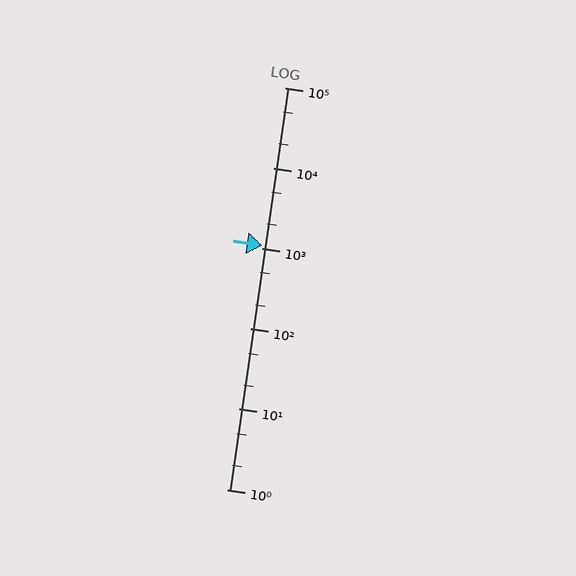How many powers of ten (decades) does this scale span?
The scale spans 5 decades, from 1 to 100000.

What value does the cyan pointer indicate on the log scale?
The pointer indicates approximately 1100.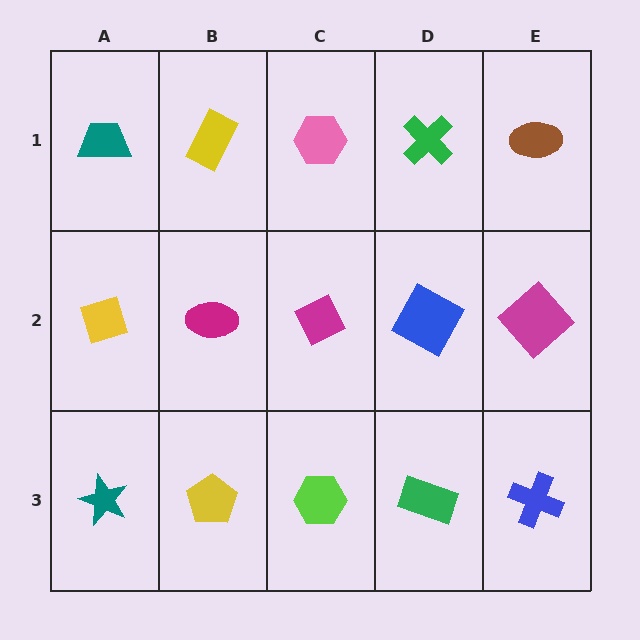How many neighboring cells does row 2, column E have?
3.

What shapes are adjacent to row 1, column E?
A magenta diamond (row 2, column E), a green cross (row 1, column D).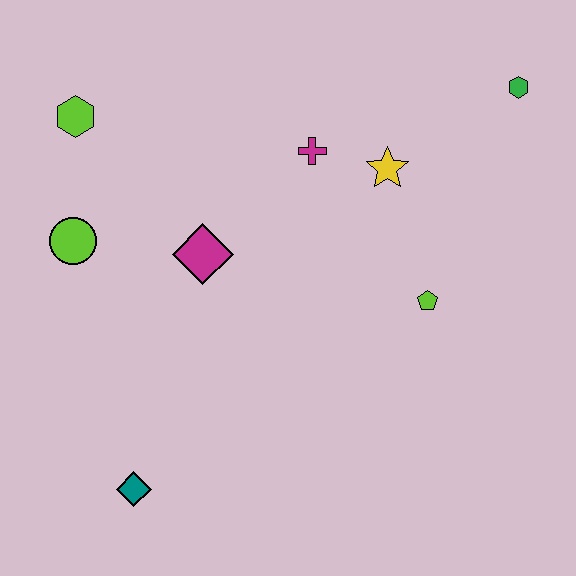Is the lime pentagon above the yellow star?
No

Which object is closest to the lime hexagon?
The lime circle is closest to the lime hexagon.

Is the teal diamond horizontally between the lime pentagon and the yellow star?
No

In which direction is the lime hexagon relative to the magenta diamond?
The lime hexagon is above the magenta diamond.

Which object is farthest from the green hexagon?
The teal diamond is farthest from the green hexagon.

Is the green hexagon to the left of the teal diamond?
No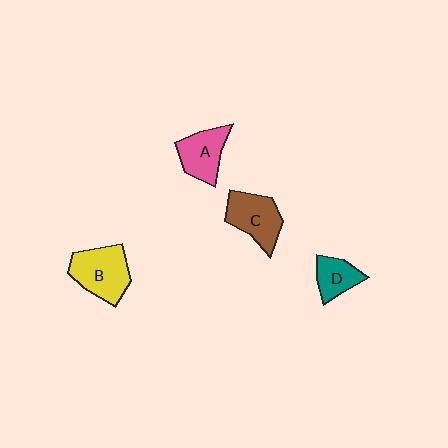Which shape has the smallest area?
Shape D (teal).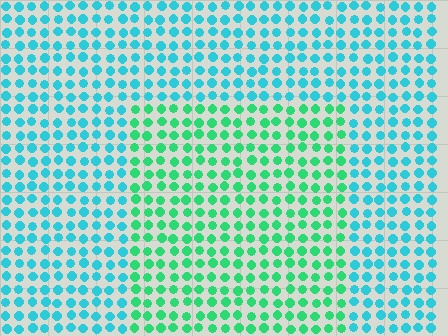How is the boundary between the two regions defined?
The boundary is defined purely by a slight shift in hue (about 41 degrees). Spacing, size, and orientation are identical on both sides.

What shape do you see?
I see a rectangle.